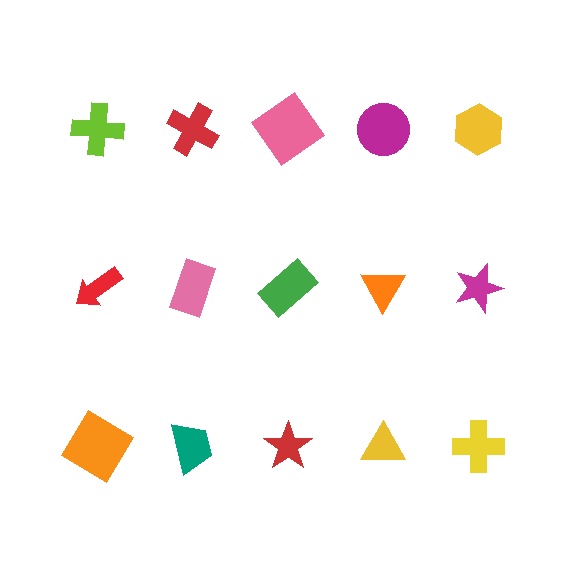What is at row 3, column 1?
An orange diamond.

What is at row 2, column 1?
A red arrow.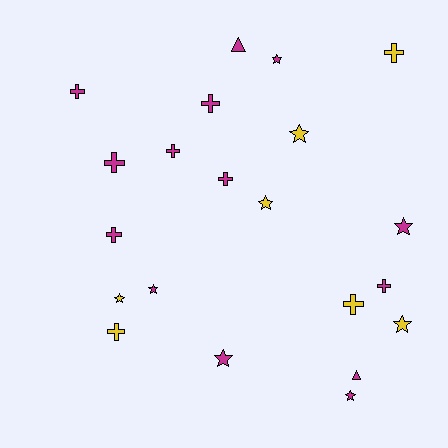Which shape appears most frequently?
Cross, with 10 objects.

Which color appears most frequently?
Magenta, with 14 objects.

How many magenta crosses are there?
There are 7 magenta crosses.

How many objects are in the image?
There are 21 objects.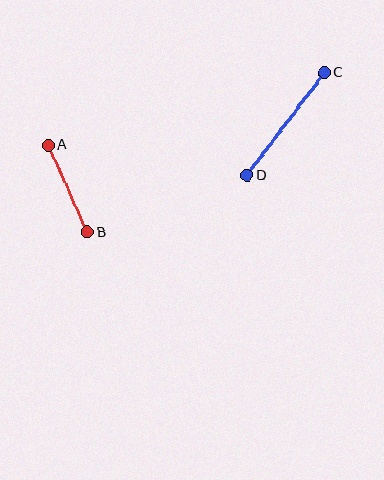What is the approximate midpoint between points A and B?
The midpoint is at approximately (68, 189) pixels.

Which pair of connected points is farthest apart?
Points C and D are farthest apart.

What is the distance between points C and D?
The distance is approximately 129 pixels.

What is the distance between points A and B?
The distance is approximately 95 pixels.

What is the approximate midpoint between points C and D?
The midpoint is at approximately (286, 124) pixels.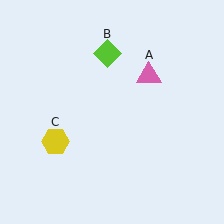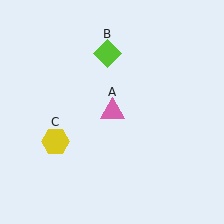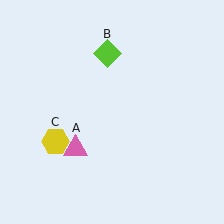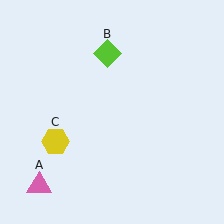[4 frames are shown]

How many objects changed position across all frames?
1 object changed position: pink triangle (object A).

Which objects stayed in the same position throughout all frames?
Lime diamond (object B) and yellow hexagon (object C) remained stationary.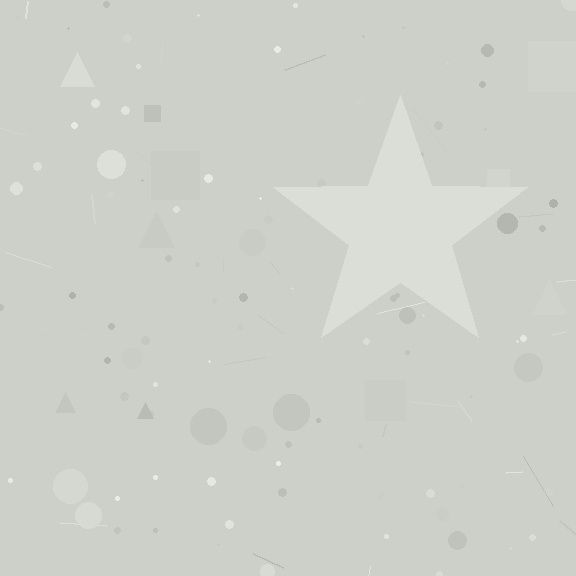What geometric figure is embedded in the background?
A star is embedded in the background.